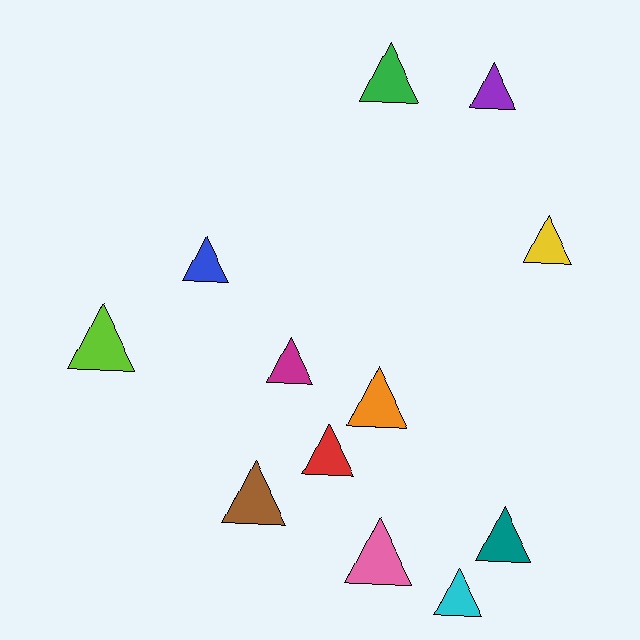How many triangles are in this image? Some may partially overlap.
There are 12 triangles.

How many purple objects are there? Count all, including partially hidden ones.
There is 1 purple object.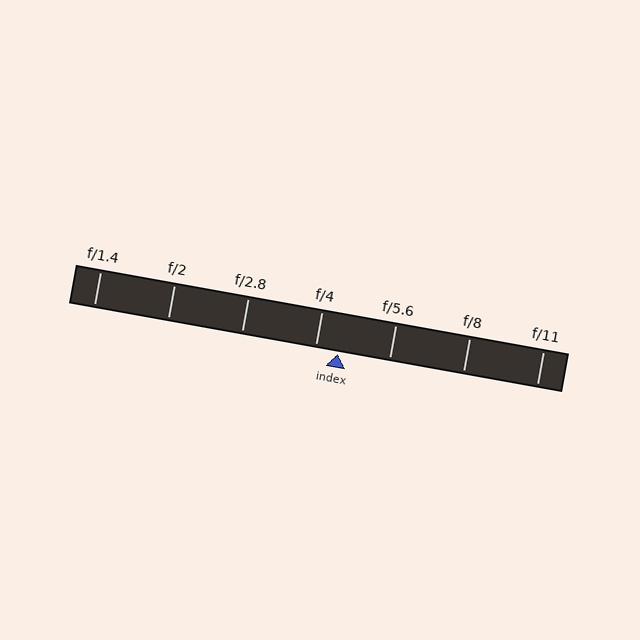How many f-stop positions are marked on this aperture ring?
There are 7 f-stop positions marked.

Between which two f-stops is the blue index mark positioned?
The index mark is between f/4 and f/5.6.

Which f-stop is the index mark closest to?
The index mark is closest to f/4.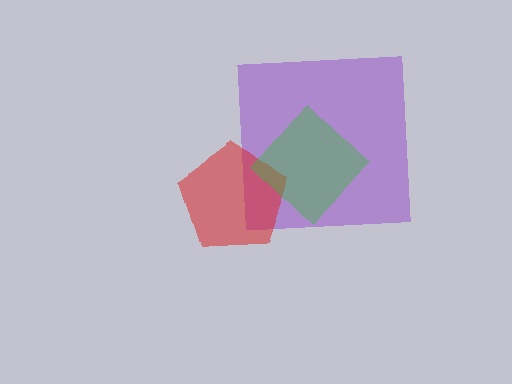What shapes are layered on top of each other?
The layered shapes are: a purple square, a red pentagon, a green diamond.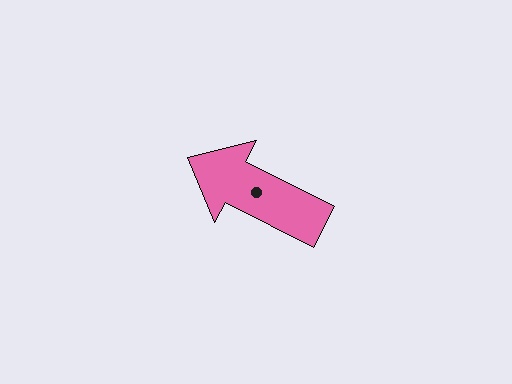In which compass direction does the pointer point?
Northwest.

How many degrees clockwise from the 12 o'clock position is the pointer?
Approximately 297 degrees.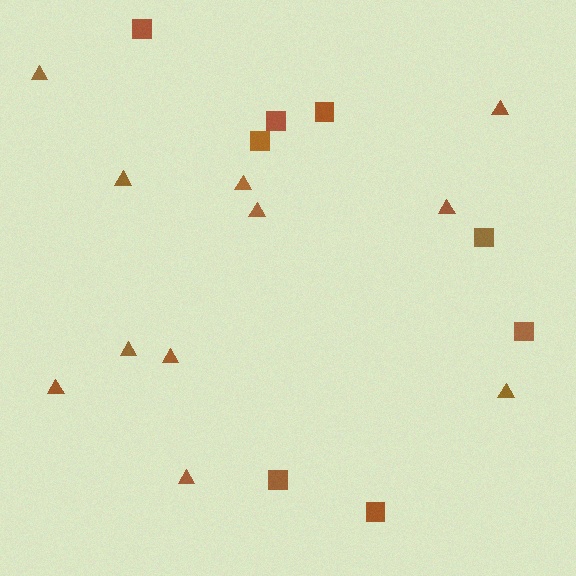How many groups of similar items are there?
There are 2 groups: one group of squares (8) and one group of triangles (11).